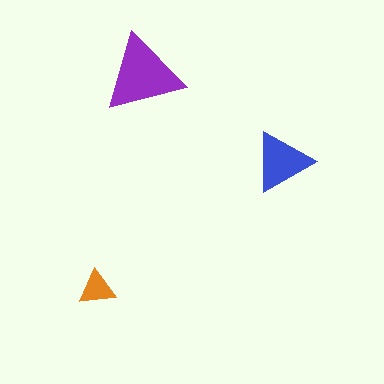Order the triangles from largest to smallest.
the purple one, the blue one, the orange one.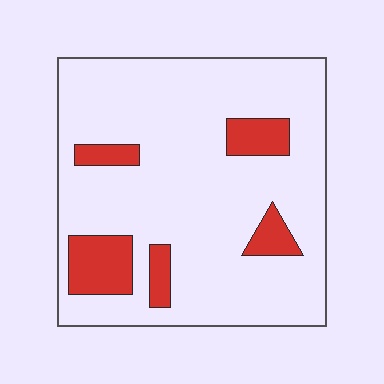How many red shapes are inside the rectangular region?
5.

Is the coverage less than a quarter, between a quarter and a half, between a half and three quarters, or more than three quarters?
Less than a quarter.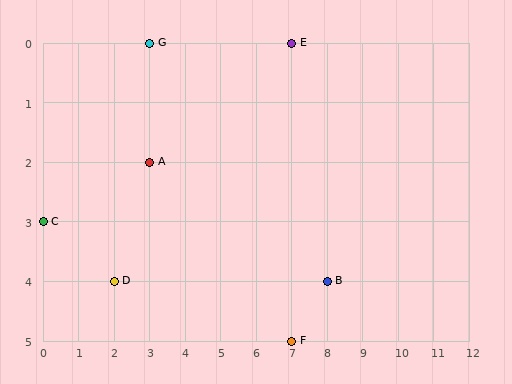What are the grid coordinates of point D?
Point D is at grid coordinates (2, 4).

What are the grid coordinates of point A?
Point A is at grid coordinates (3, 2).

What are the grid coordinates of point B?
Point B is at grid coordinates (8, 4).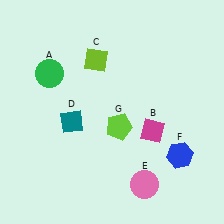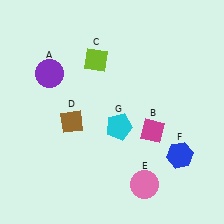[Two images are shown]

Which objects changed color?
A changed from green to purple. D changed from teal to brown. G changed from lime to cyan.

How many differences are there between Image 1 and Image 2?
There are 3 differences between the two images.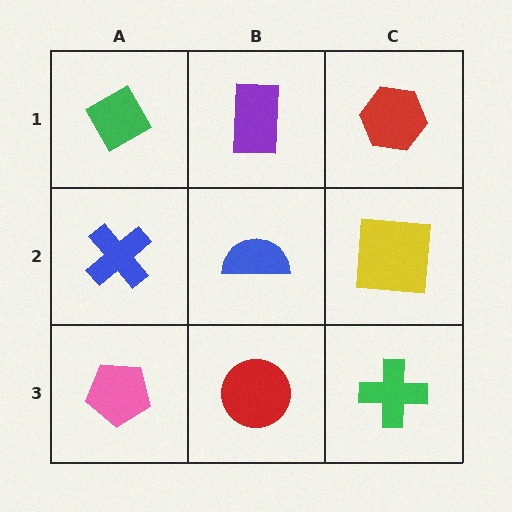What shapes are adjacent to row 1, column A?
A blue cross (row 2, column A), a purple rectangle (row 1, column B).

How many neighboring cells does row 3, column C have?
2.